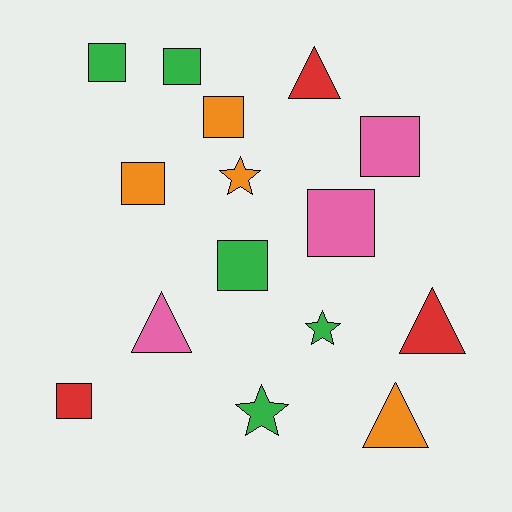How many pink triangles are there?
There is 1 pink triangle.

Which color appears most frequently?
Green, with 5 objects.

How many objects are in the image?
There are 15 objects.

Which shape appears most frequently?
Square, with 8 objects.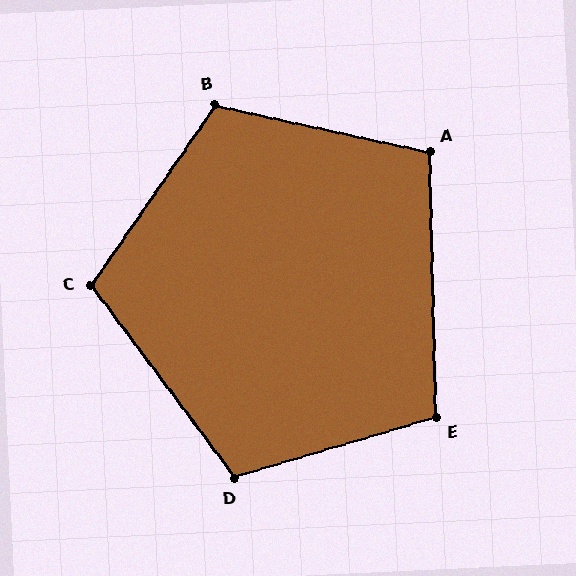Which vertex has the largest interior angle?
B, at approximately 112 degrees.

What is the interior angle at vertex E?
Approximately 105 degrees (obtuse).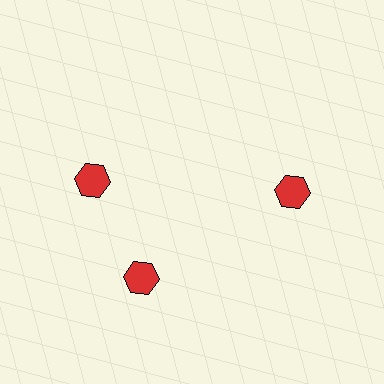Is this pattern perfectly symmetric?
No. The 3 red hexagons are arranged in a ring, but one element near the 11 o'clock position is rotated out of alignment along the ring, breaking the 3-fold rotational symmetry.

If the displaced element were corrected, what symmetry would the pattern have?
It would have 3-fold rotational symmetry — the pattern would map onto itself every 120 degrees.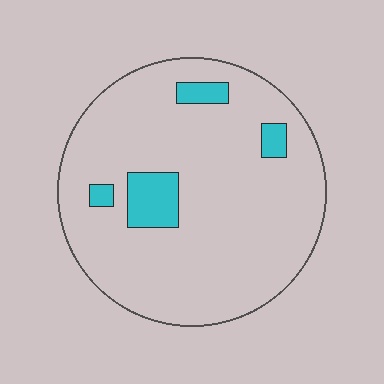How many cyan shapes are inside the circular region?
4.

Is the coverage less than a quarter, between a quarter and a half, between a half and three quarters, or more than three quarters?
Less than a quarter.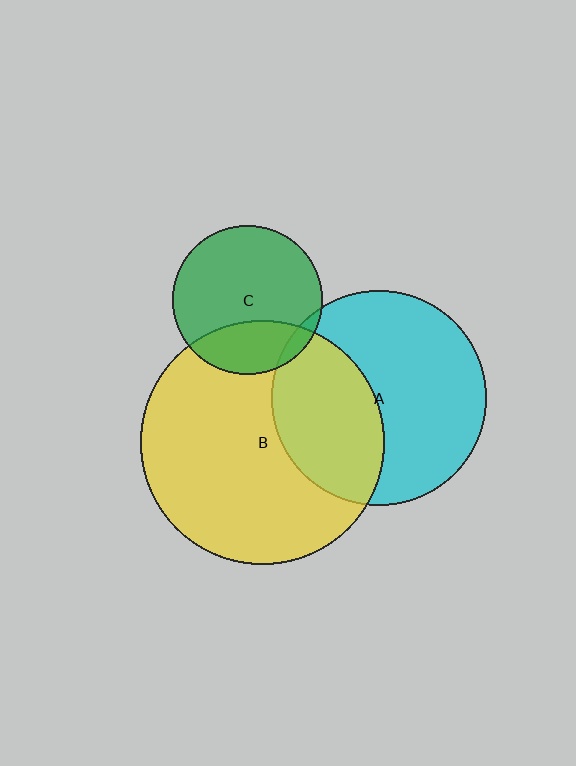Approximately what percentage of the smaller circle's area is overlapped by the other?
Approximately 5%.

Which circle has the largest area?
Circle B (yellow).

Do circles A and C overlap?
Yes.